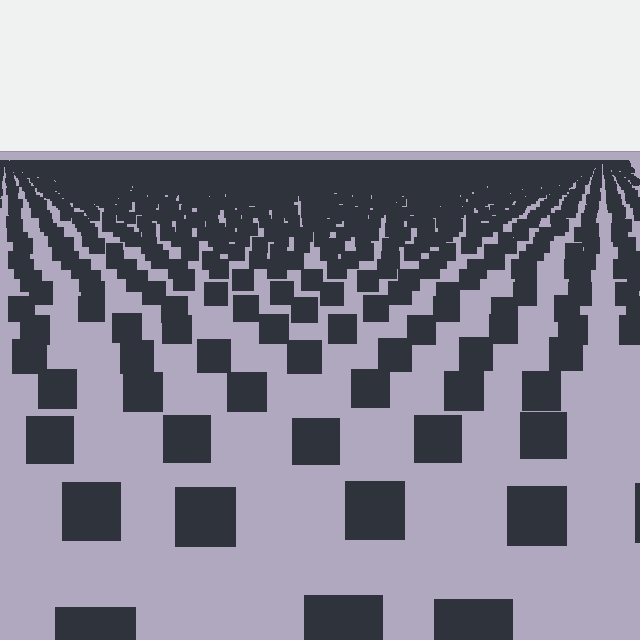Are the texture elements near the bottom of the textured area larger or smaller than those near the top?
Larger. Near the bottom, elements are closer to the viewer and appear at a bigger on-screen size.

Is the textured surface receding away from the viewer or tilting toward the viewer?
The surface is receding away from the viewer. Texture elements get smaller and denser toward the top.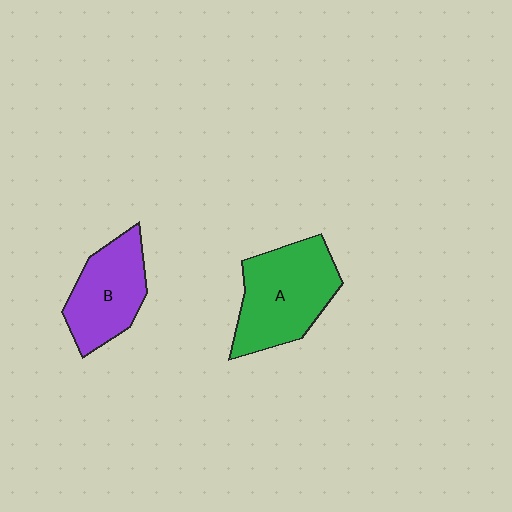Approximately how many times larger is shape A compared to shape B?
Approximately 1.3 times.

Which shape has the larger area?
Shape A (green).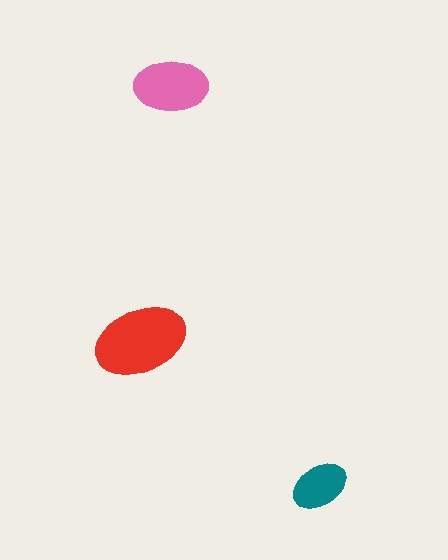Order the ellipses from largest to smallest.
the red one, the pink one, the teal one.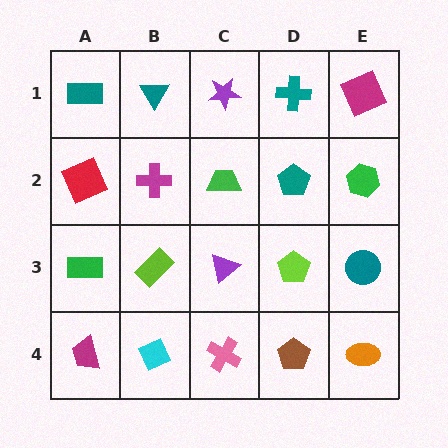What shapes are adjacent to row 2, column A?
A teal rectangle (row 1, column A), a green rectangle (row 3, column A), a magenta cross (row 2, column B).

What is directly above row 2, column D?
A teal cross.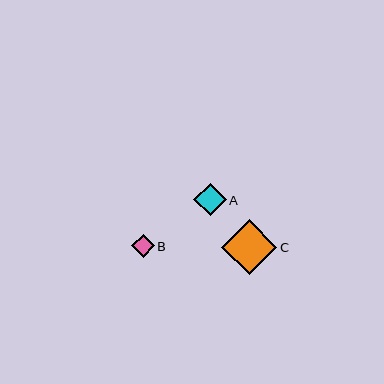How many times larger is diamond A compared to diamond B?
Diamond A is approximately 1.5 times the size of diamond B.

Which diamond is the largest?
Diamond C is the largest with a size of approximately 55 pixels.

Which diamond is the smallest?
Diamond B is the smallest with a size of approximately 22 pixels.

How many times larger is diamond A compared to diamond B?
Diamond A is approximately 1.5 times the size of diamond B.